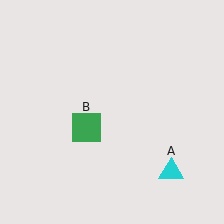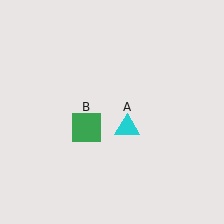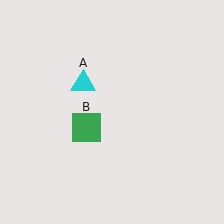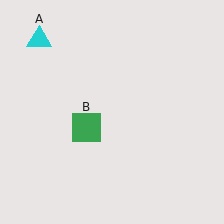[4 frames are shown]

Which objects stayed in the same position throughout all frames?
Green square (object B) remained stationary.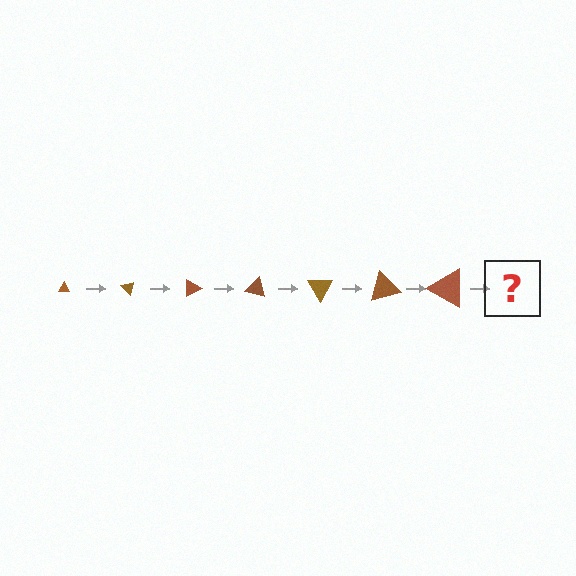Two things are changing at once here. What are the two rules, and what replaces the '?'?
The two rules are that the triangle grows larger each step and it rotates 45 degrees each step. The '?' should be a triangle, larger than the previous one and rotated 315 degrees from the start.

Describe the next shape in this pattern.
It should be a triangle, larger than the previous one and rotated 315 degrees from the start.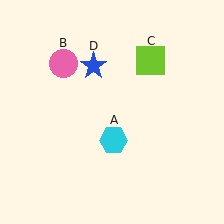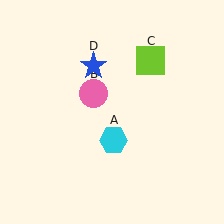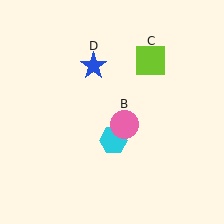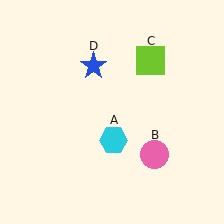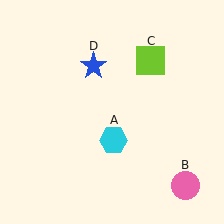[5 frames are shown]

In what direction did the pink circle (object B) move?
The pink circle (object B) moved down and to the right.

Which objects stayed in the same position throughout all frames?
Cyan hexagon (object A) and lime square (object C) and blue star (object D) remained stationary.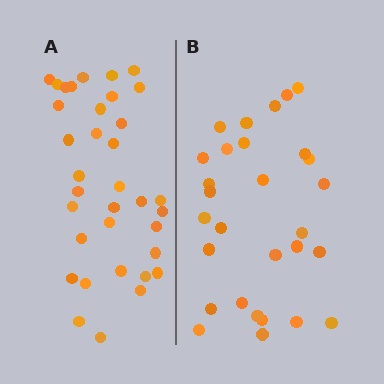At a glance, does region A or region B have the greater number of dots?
Region A (the left region) has more dots.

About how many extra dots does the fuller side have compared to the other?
Region A has about 6 more dots than region B.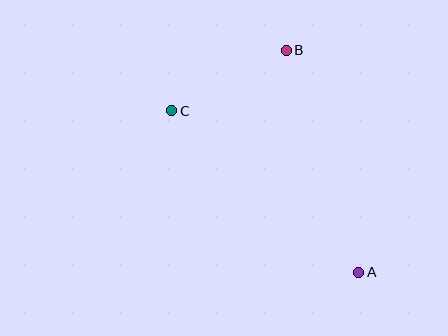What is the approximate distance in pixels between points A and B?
The distance between A and B is approximately 233 pixels.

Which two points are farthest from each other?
Points A and C are farthest from each other.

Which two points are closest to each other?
Points B and C are closest to each other.